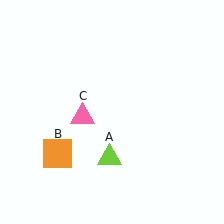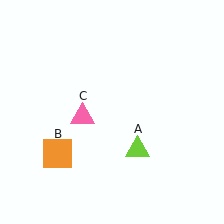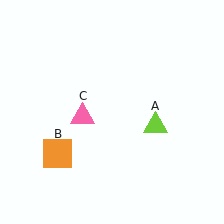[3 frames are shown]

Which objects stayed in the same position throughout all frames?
Orange square (object B) and pink triangle (object C) remained stationary.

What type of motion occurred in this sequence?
The lime triangle (object A) rotated counterclockwise around the center of the scene.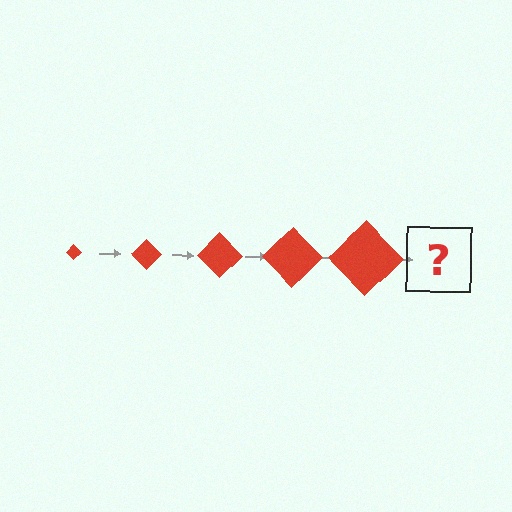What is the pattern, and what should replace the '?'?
The pattern is that the diamond gets progressively larger each step. The '?' should be a red diamond, larger than the previous one.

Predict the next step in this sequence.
The next step is a red diamond, larger than the previous one.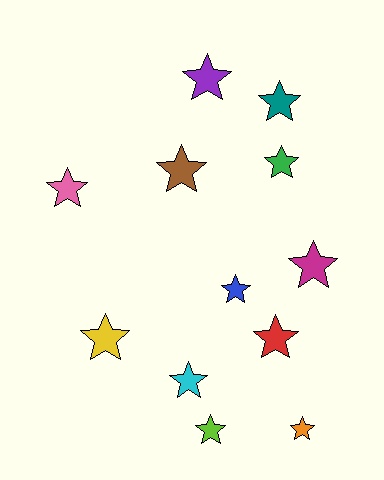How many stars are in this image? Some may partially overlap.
There are 12 stars.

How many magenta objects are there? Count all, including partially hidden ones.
There is 1 magenta object.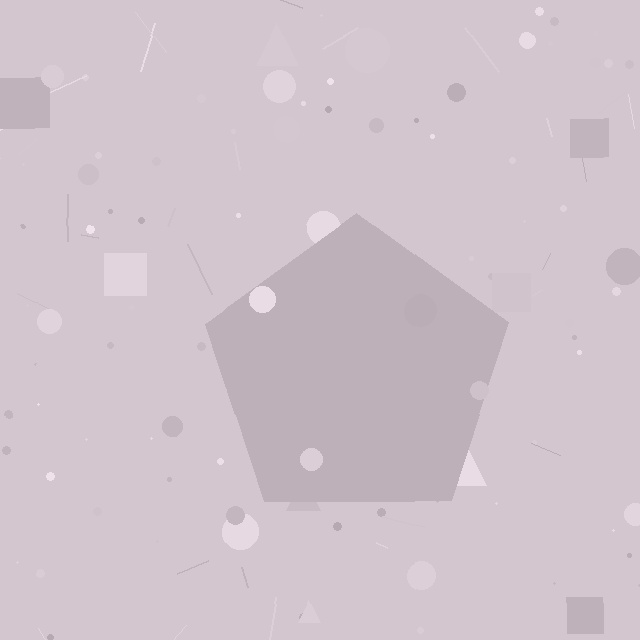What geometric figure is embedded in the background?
A pentagon is embedded in the background.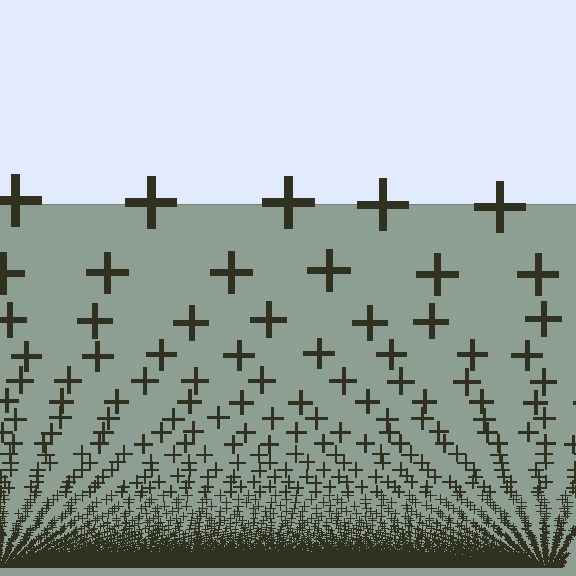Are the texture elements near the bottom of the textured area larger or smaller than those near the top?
Smaller. The gradient is inverted — elements near the bottom are smaller and denser.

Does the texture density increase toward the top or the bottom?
Density increases toward the bottom.